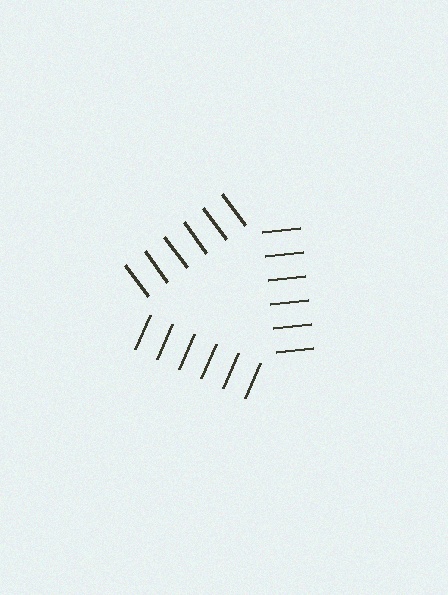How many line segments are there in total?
18 — 6 along each of the 3 edges.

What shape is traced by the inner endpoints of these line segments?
An illusory triangle — the line segments terminate on its edges but no continuous stroke is drawn.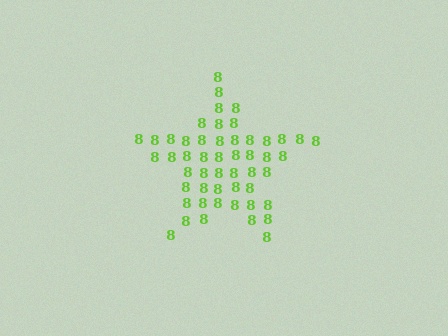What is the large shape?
The large shape is a star.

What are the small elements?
The small elements are digit 8's.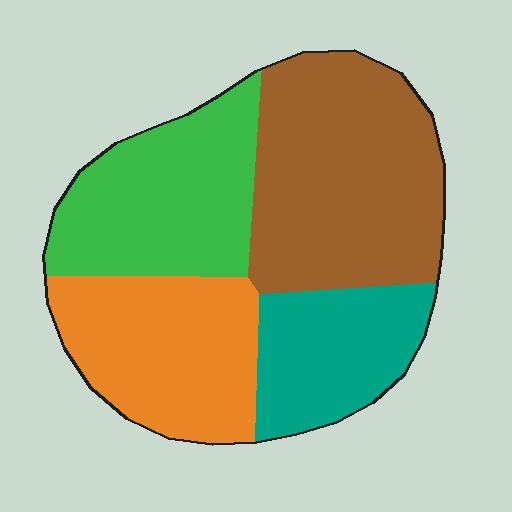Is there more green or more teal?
Green.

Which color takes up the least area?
Teal, at roughly 15%.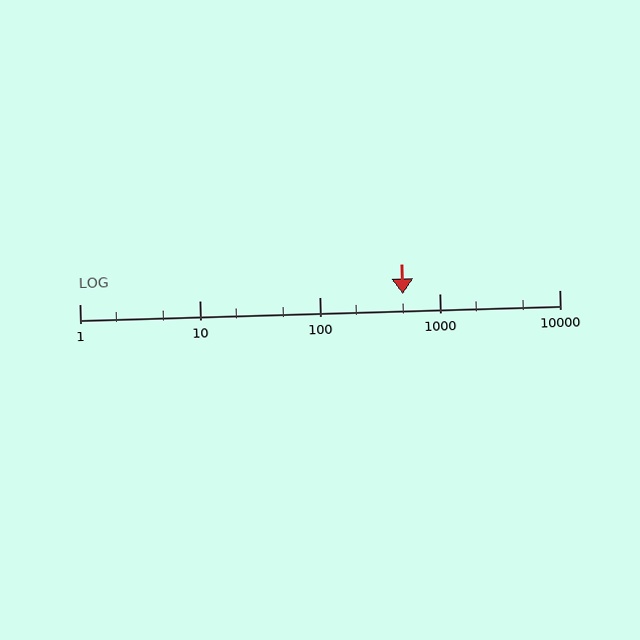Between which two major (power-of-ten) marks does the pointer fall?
The pointer is between 100 and 1000.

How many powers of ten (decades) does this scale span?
The scale spans 4 decades, from 1 to 10000.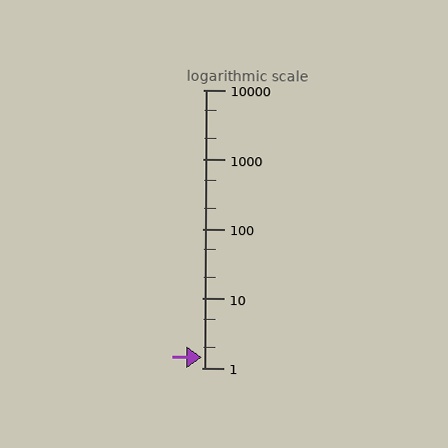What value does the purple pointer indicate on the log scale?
The pointer indicates approximately 1.4.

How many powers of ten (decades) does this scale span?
The scale spans 4 decades, from 1 to 10000.